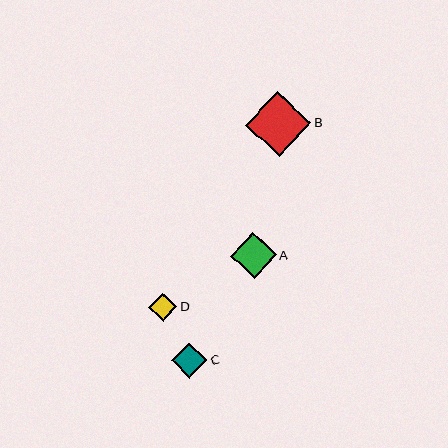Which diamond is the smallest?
Diamond D is the smallest with a size of approximately 28 pixels.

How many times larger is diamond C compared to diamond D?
Diamond C is approximately 1.3 times the size of diamond D.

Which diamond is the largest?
Diamond B is the largest with a size of approximately 65 pixels.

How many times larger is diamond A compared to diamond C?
Diamond A is approximately 1.3 times the size of diamond C.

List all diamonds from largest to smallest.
From largest to smallest: B, A, C, D.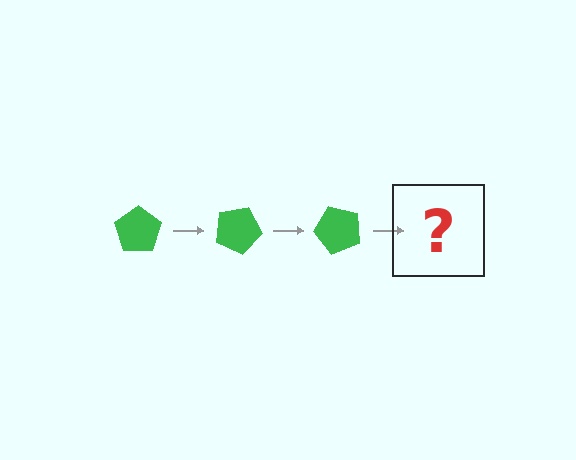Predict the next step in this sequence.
The next step is a green pentagon rotated 75 degrees.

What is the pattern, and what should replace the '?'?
The pattern is that the pentagon rotates 25 degrees each step. The '?' should be a green pentagon rotated 75 degrees.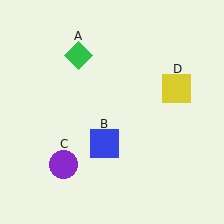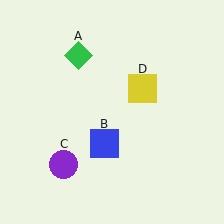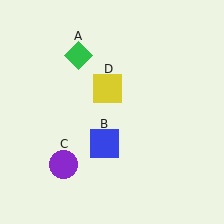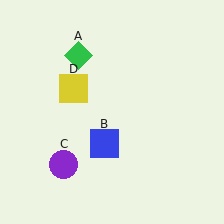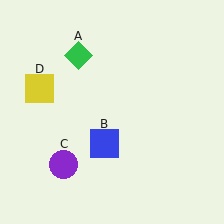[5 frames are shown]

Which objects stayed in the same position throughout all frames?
Green diamond (object A) and blue square (object B) and purple circle (object C) remained stationary.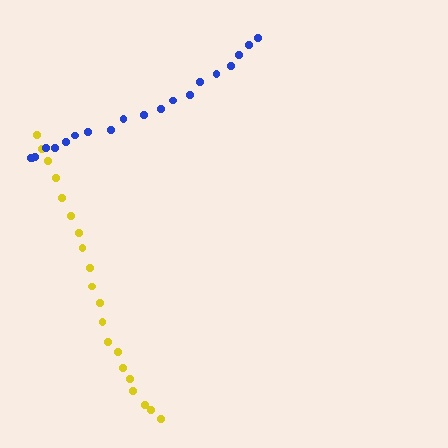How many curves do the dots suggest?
There are 2 distinct paths.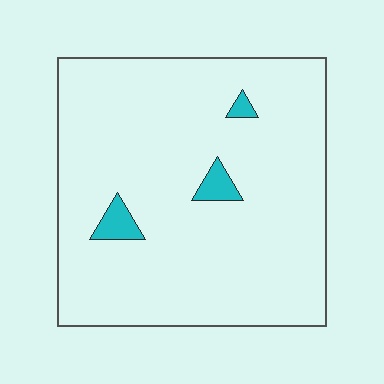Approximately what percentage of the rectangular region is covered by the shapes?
Approximately 5%.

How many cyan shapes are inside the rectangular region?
3.